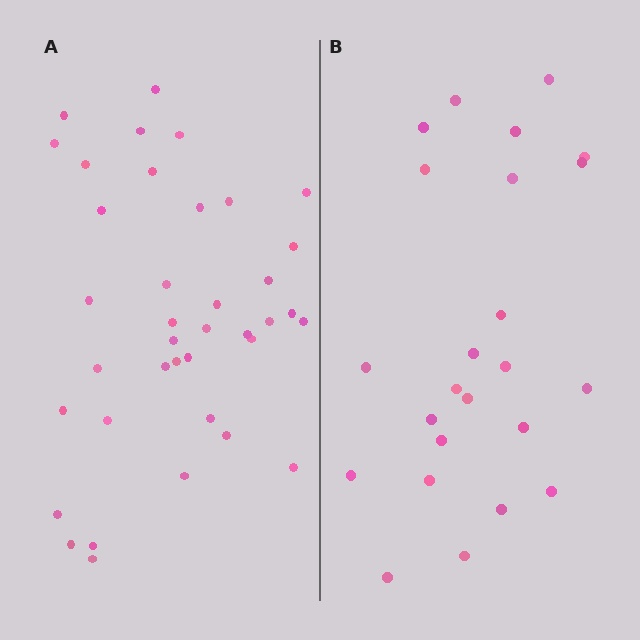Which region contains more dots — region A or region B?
Region A (the left region) has more dots.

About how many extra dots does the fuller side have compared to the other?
Region A has approximately 15 more dots than region B.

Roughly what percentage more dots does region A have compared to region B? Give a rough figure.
About 60% more.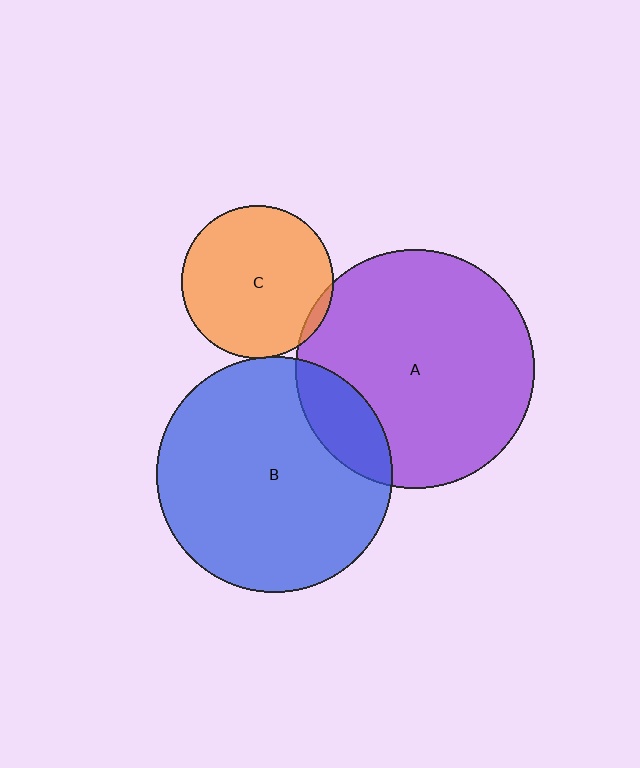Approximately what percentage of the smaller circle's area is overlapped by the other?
Approximately 5%.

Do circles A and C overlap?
Yes.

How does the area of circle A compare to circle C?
Approximately 2.5 times.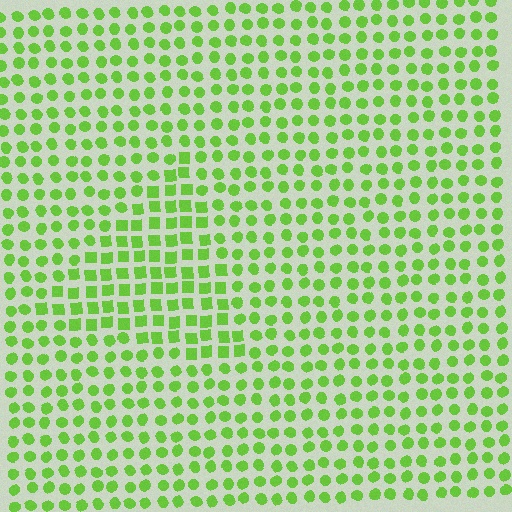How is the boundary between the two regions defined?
The boundary is defined by a change in element shape: squares inside vs. circles outside. All elements share the same color and spacing.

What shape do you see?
I see a triangle.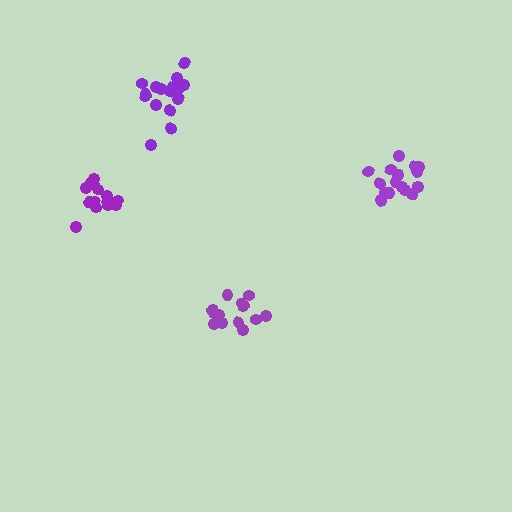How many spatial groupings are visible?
There are 4 spatial groupings.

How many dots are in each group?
Group 1: 13 dots, Group 2: 16 dots, Group 3: 16 dots, Group 4: 13 dots (58 total).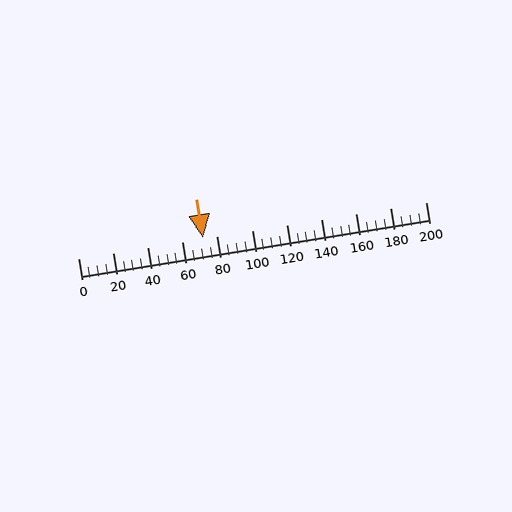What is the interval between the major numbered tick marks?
The major tick marks are spaced 20 units apart.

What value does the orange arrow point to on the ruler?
The orange arrow points to approximately 72.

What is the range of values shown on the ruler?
The ruler shows values from 0 to 200.